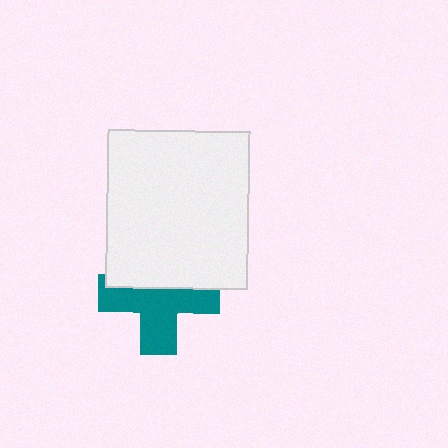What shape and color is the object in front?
The object in front is a white rectangle.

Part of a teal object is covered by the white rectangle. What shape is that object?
It is a cross.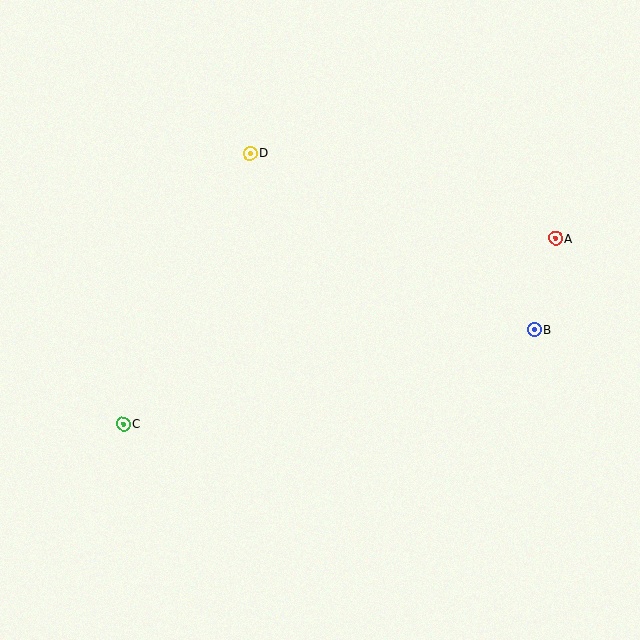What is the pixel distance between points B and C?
The distance between B and C is 422 pixels.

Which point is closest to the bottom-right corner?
Point B is closest to the bottom-right corner.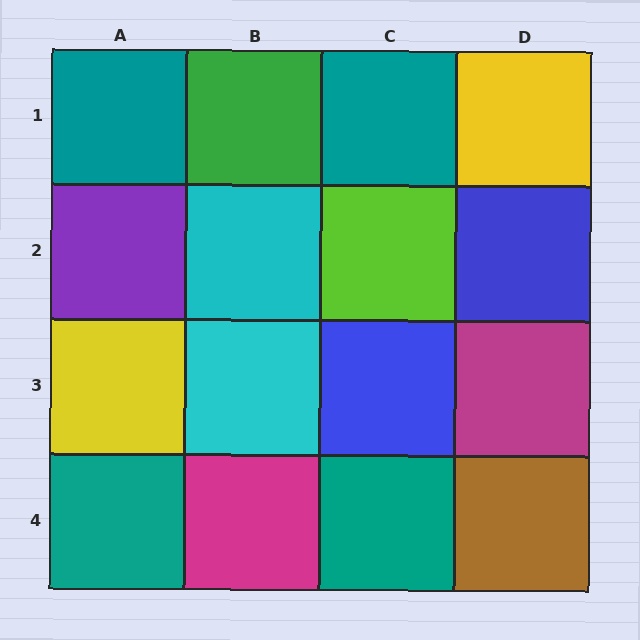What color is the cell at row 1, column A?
Teal.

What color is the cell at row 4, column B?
Magenta.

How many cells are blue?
2 cells are blue.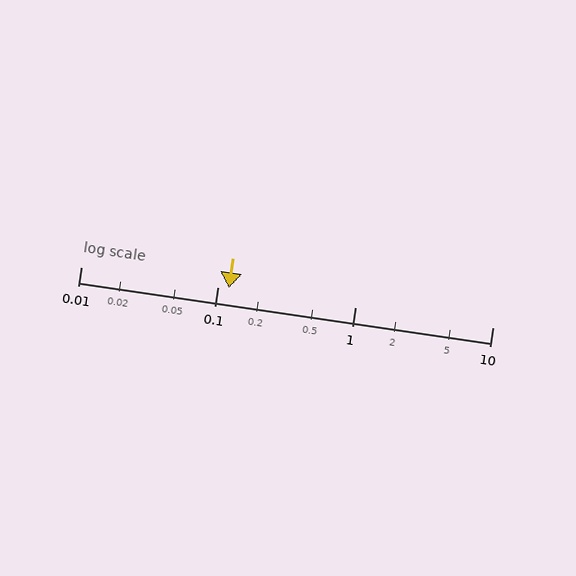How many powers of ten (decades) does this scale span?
The scale spans 3 decades, from 0.01 to 10.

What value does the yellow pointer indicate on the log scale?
The pointer indicates approximately 0.12.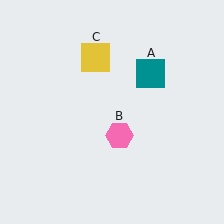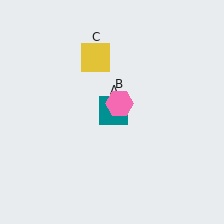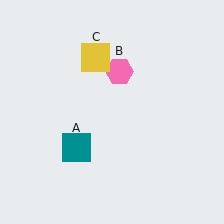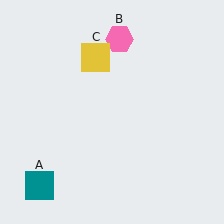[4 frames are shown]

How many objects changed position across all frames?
2 objects changed position: teal square (object A), pink hexagon (object B).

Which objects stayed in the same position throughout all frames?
Yellow square (object C) remained stationary.